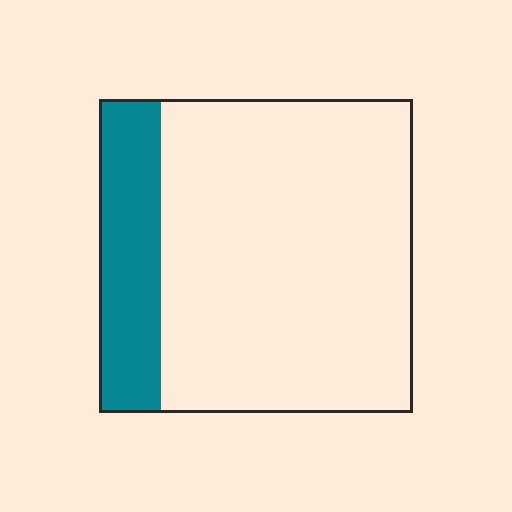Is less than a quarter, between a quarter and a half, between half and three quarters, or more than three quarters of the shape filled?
Less than a quarter.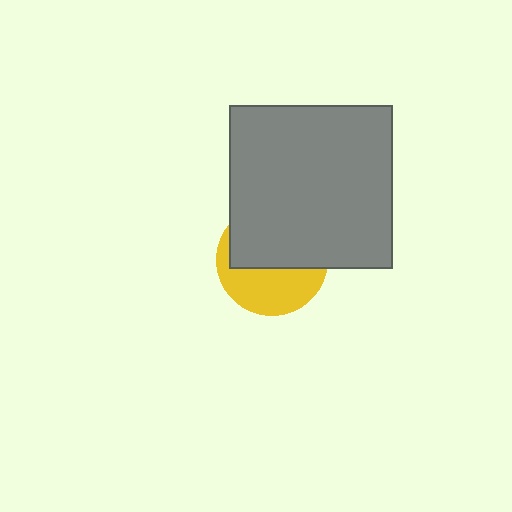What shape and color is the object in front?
The object in front is a gray square.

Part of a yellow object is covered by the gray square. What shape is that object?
It is a circle.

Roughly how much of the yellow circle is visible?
A small part of it is visible (roughly 44%).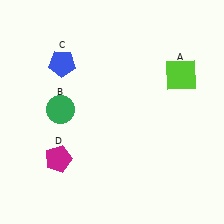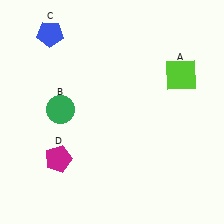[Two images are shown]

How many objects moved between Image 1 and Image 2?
1 object moved between the two images.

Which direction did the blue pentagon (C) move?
The blue pentagon (C) moved up.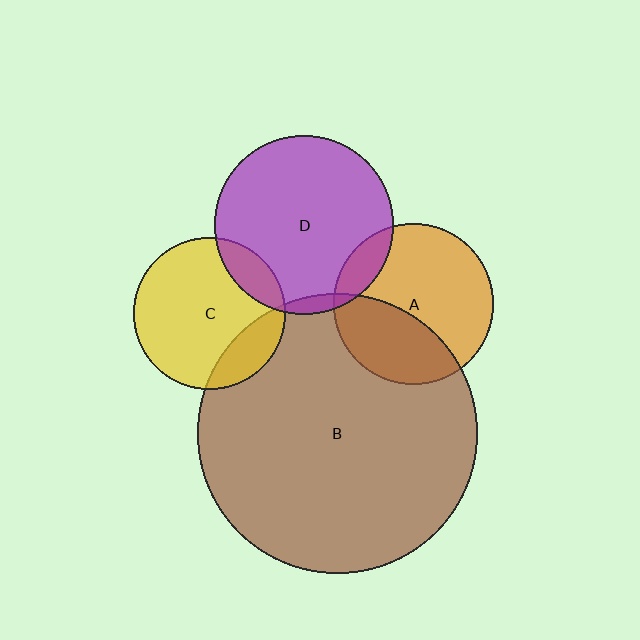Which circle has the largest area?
Circle B (brown).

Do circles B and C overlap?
Yes.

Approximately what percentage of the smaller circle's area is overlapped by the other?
Approximately 20%.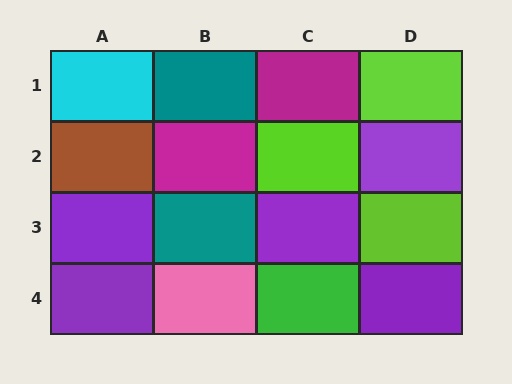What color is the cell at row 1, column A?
Cyan.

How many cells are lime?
3 cells are lime.